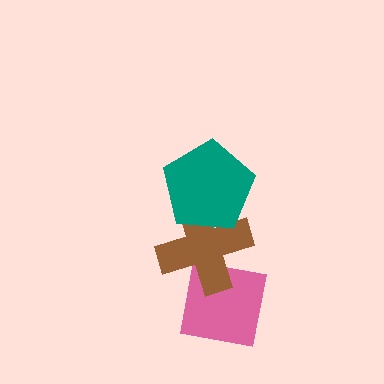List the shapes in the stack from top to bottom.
From top to bottom: the teal pentagon, the brown cross, the pink square.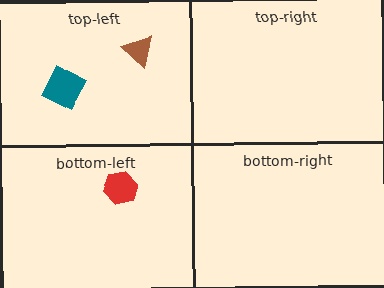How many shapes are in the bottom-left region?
1.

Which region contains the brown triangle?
The top-left region.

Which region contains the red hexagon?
The bottom-left region.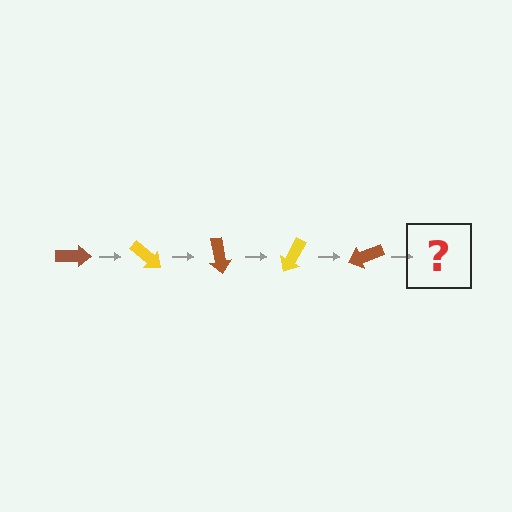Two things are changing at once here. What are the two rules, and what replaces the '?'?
The two rules are that it rotates 40 degrees each step and the color cycles through brown and yellow. The '?' should be a yellow arrow, rotated 200 degrees from the start.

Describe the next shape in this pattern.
It should be a yellow arrow, rotated 200 degrees from the start.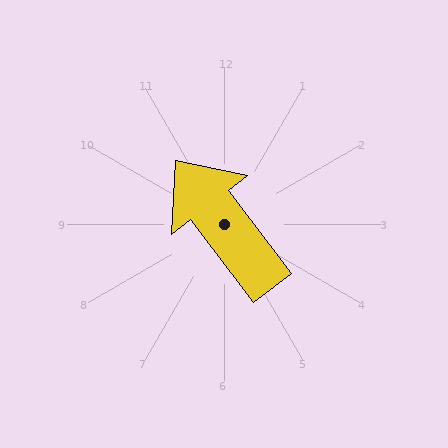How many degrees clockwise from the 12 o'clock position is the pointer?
Approximately 323 degrees.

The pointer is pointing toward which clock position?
Roughly 11 o'clock.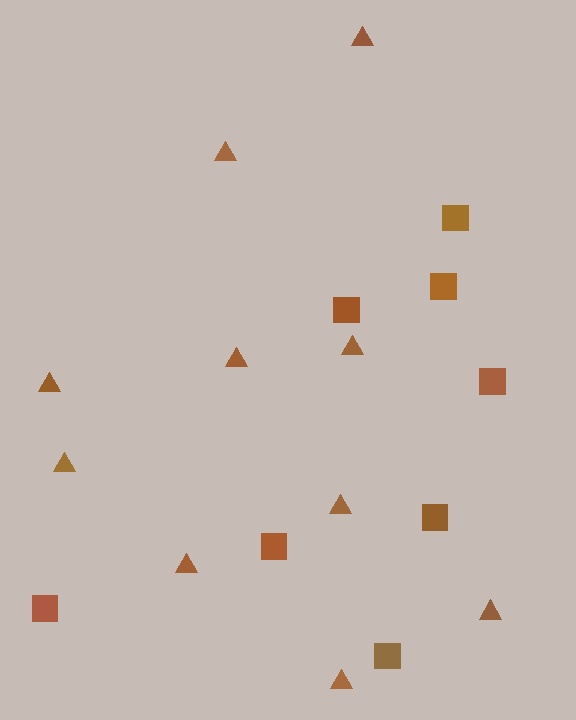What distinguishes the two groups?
There are 2 groups: one group of triangles (10) and one group of squares (8).